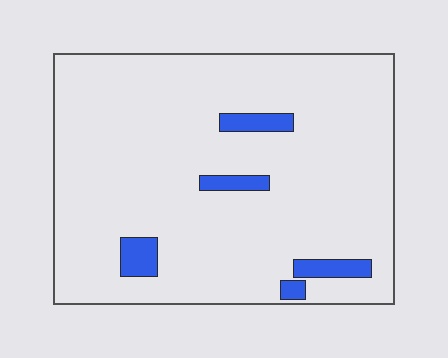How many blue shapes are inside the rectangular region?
5.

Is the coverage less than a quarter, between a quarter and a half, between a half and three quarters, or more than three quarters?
Less than a quarter.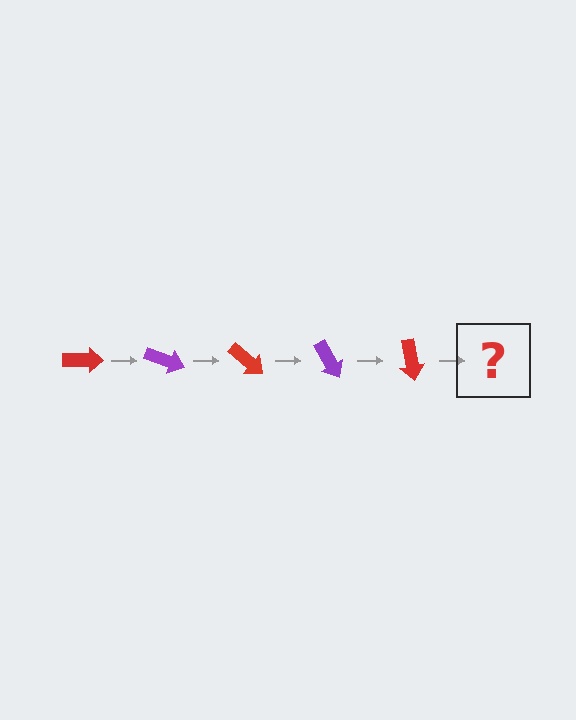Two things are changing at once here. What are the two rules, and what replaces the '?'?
The two rules are that it rotates 20 degrees each step and the color cycles through red and purple. The '?' should be a purple arrow, rotated 100 degrees from the start.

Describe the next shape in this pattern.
It should be a purple arrow, rotated 100 degrees from the start.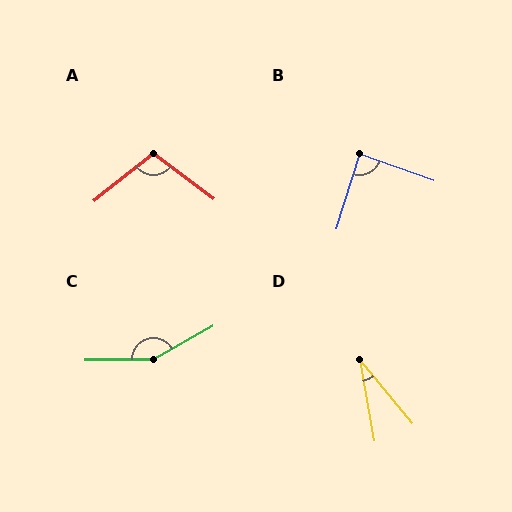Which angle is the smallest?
D, at approximately 29 degrees.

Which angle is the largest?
C, at approximately 151 degrees.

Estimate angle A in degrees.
Approximately 105 degrees.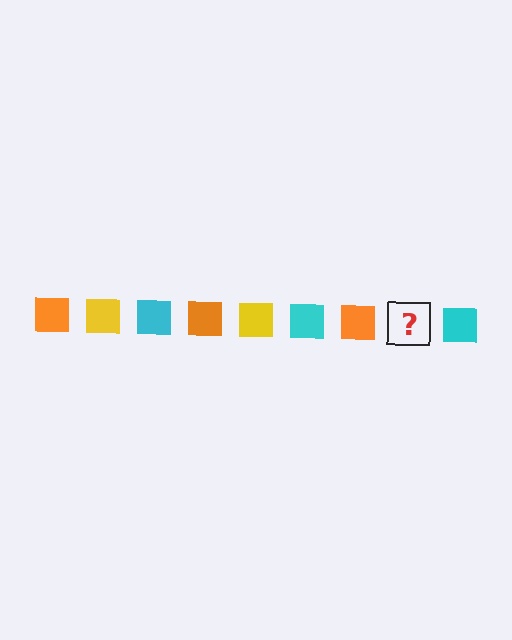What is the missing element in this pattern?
The missing element is a yellow square.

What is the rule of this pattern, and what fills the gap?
The rule is that the pattern cycles through orange, yellow, cyan squares. The gap should be filled with a yellow square.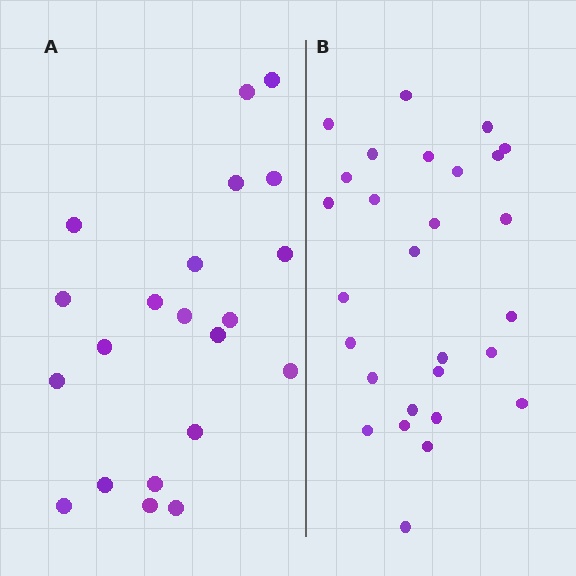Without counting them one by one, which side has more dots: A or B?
Region B (the right region) has more dots.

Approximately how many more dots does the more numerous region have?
Region B has roughly 8 or so more dots than region A.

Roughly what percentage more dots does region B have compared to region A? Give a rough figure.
About 35% more.